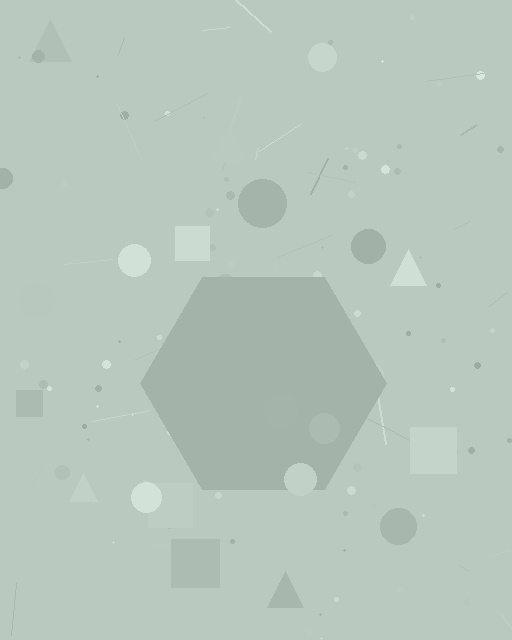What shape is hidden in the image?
A hexagon is hidden in the image.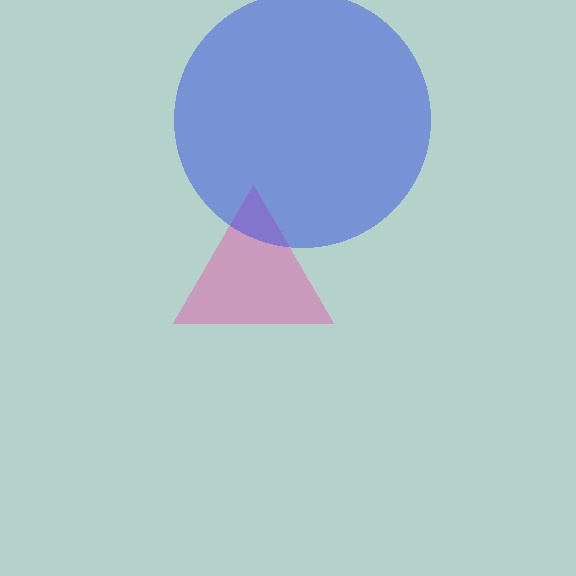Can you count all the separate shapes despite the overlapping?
Yes, there are 2 separate shapes.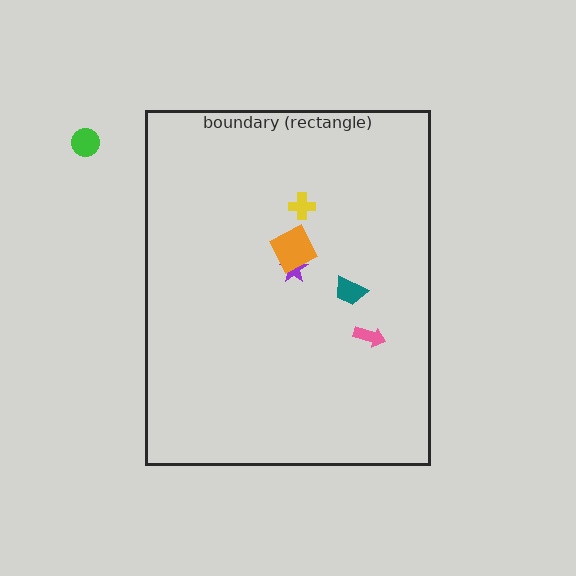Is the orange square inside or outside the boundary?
Inside.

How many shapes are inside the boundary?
5 inside, 1 outside.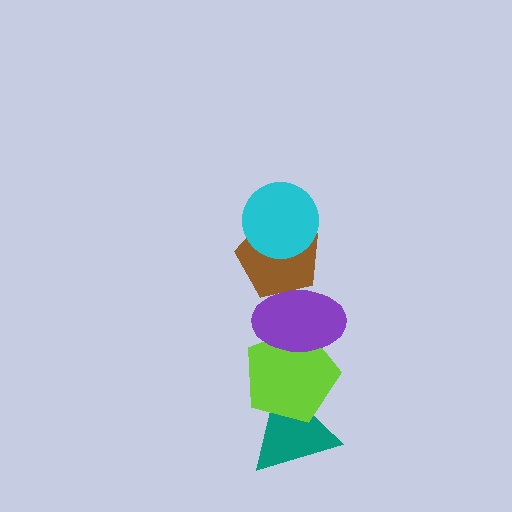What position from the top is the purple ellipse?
The purple ellipse is 3rd from the top.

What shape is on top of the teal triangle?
The lime pentagon is on top of the teal triangle.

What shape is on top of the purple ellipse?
The brown pentagon is on top of the purple ellipse.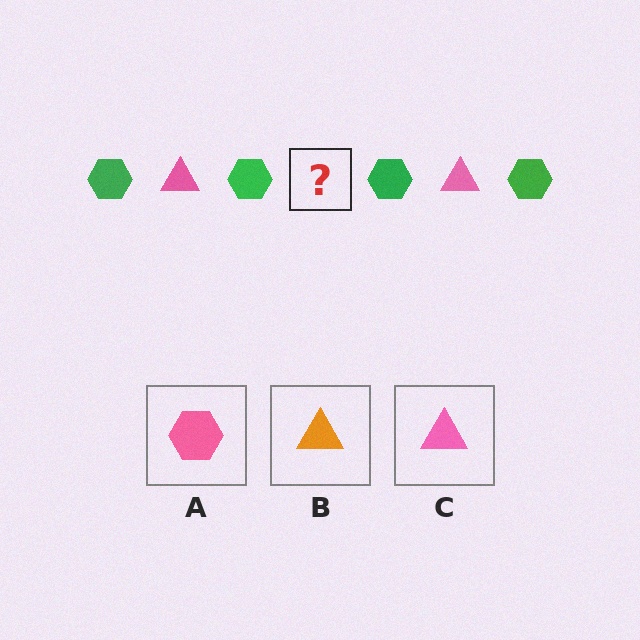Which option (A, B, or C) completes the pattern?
C.